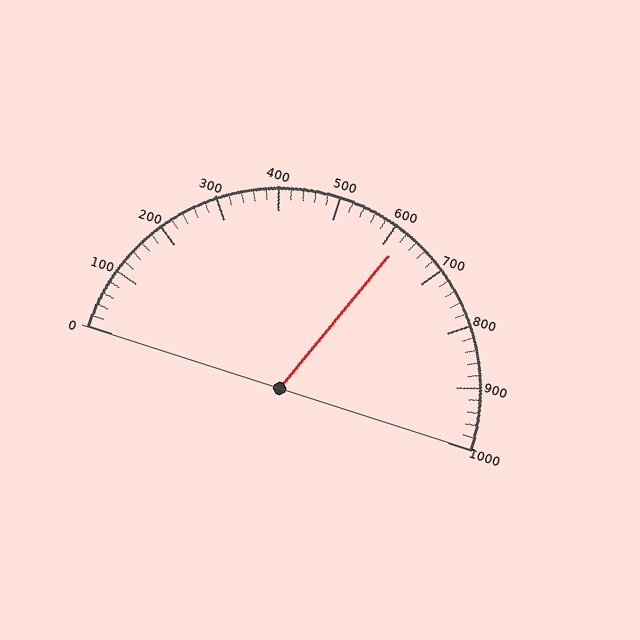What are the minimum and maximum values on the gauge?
The gauge ranges from 0 to 1000.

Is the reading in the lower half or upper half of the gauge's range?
The reading is in the upper half of the range (0 to 1000).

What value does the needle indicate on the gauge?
The needle indicates approximately 620.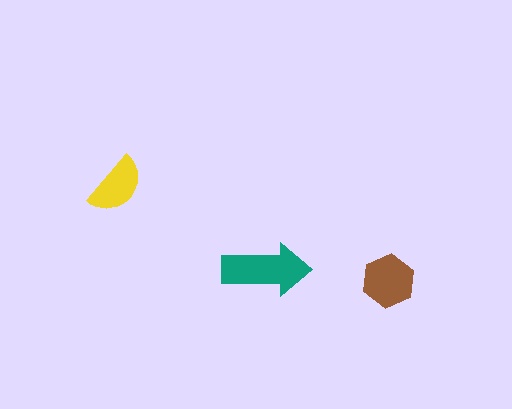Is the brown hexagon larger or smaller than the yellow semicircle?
Larger.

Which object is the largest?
The teal arrow.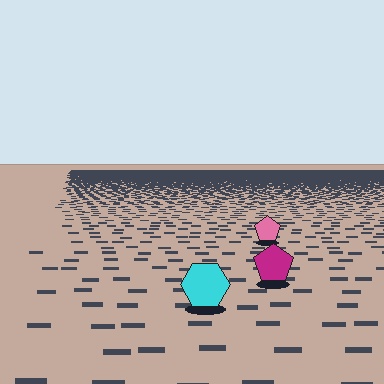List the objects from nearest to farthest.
From nearest to farthest: the cyan hexagon, the magenta pentagon, the pink pentagon.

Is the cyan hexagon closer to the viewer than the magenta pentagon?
Yes. The cyan hexagon is closer — you can tell from the texture gradient: the ground texture is coarser near it.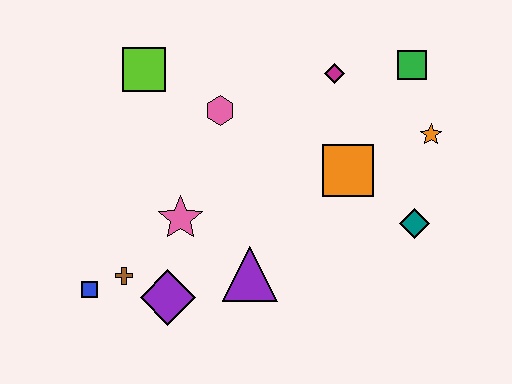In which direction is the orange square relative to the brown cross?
The orange square is to the right of the brown cross.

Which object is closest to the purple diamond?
The brown cross is closest to the purple diamond.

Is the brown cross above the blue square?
Yes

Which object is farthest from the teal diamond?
The blue square is farthest from the teal diamond.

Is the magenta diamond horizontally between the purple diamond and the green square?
Yes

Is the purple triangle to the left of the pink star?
No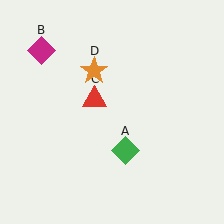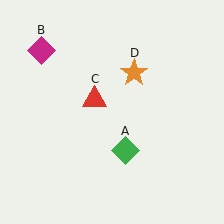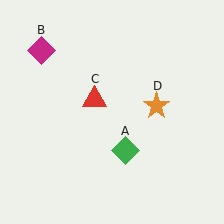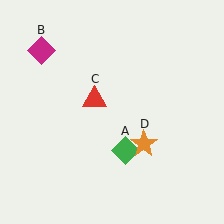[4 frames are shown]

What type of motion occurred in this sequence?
The orange star (object D) rotated clockwise around the center of the scene.